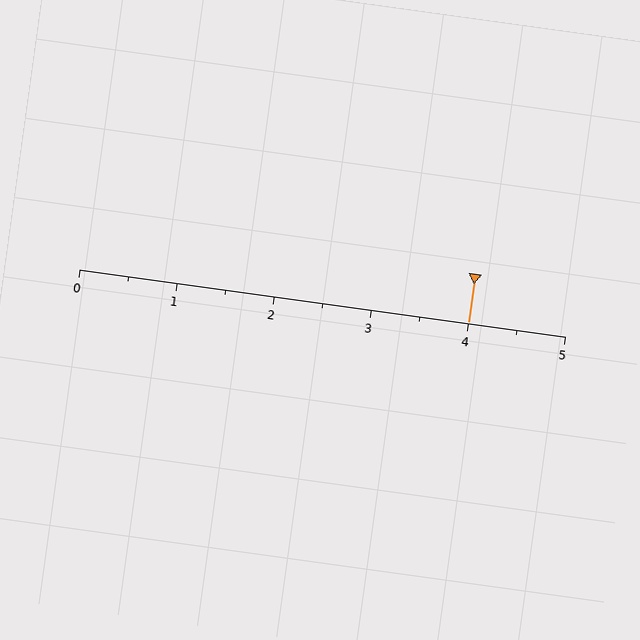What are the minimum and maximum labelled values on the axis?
The axis runs from 0 to 5.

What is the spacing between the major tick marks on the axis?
The major ticks are spaced 1 apart.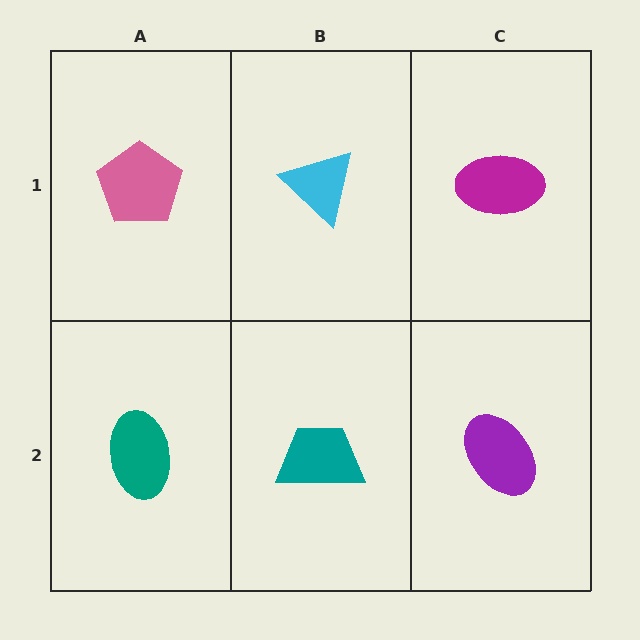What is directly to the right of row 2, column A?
A teal trapezoid.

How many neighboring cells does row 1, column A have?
2.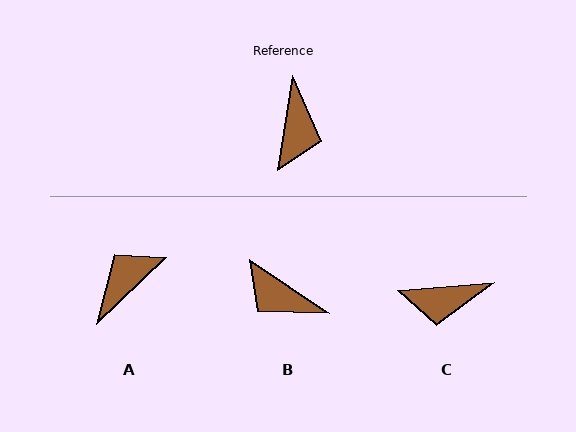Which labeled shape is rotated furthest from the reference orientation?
A, about 142 degrees away.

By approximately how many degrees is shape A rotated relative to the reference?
Approximately 142 degrees counter-clockwise.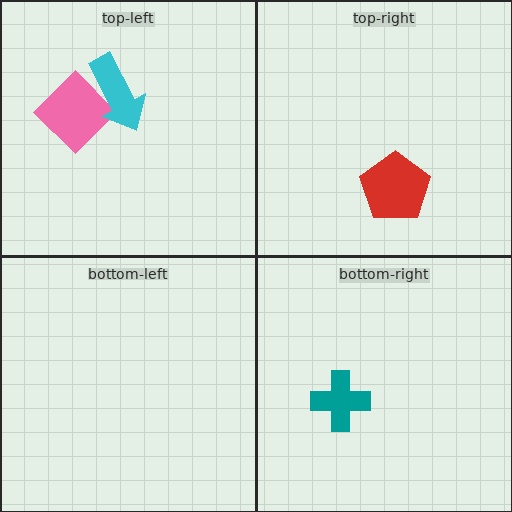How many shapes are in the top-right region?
1.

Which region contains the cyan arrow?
The top-left region.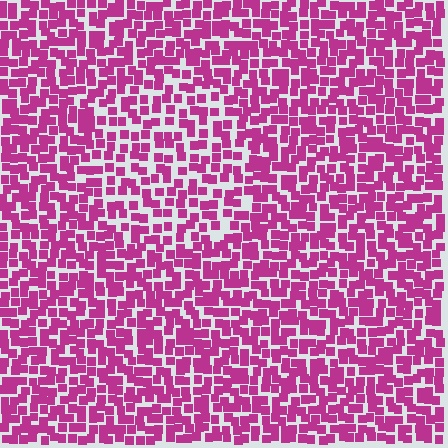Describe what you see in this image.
The image contains small magenta elements arranged at two different densities. A circle-shaped region is visible where the elements are less densely packed than the surrounding area.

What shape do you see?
I see a circle.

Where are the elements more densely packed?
The elements are more densely packed outside the circle boundary.